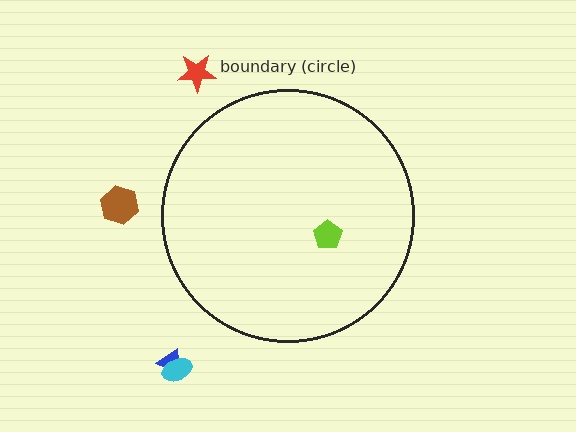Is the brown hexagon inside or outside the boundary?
Outside.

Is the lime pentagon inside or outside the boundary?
Inside.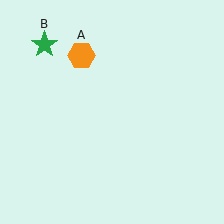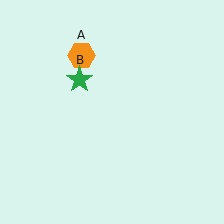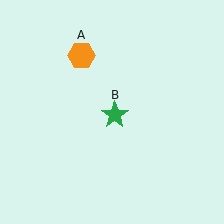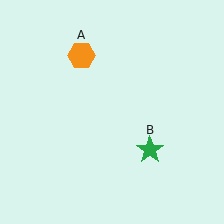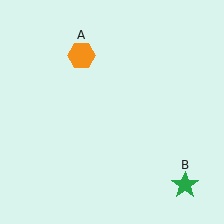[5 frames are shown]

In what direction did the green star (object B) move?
The green star (object B) moved down and to the right.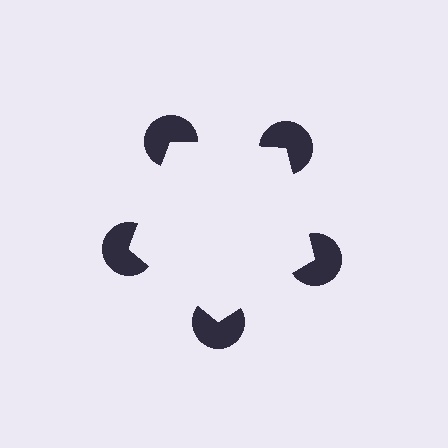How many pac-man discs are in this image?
There are 5 — one at each vertex of the illusory pentagon.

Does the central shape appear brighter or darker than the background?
It typically appears slightly brighter than the background, even though no actual brightness change is drawn.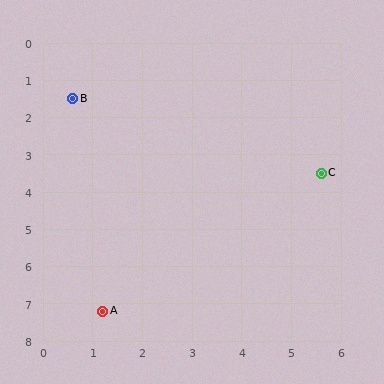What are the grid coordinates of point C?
Point C is at approximately (5.6, 3.5).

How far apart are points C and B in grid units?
Points C and B are about 5.4 grid units apart.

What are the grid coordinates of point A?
Point A is at approximately (1.2, 7.2).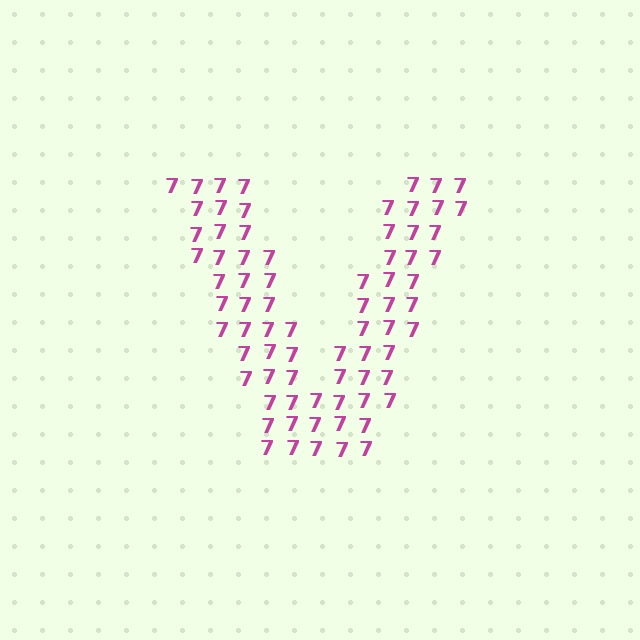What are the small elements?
The small elements are digit 7's.